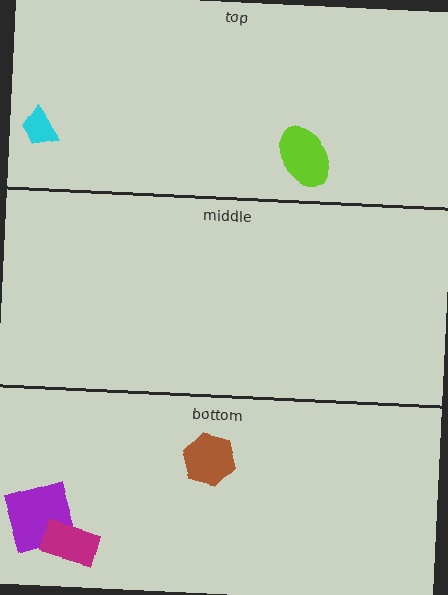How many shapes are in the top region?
2.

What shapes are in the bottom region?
The purple square, the brown hexagon, the magenta rectangle.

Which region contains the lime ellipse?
The top region.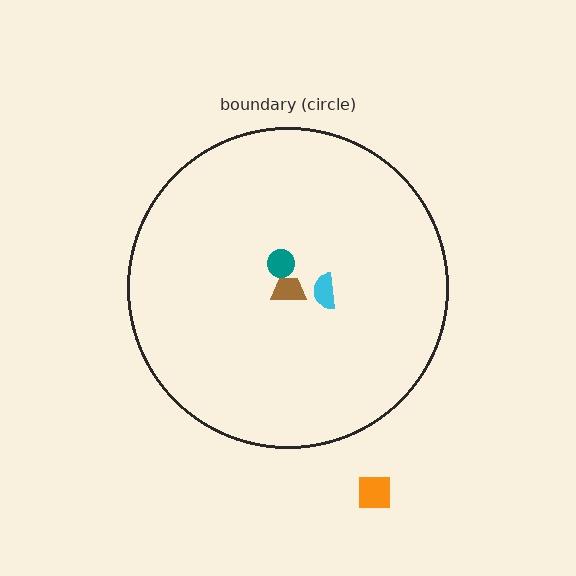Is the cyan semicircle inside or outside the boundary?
Inside.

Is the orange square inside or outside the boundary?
Outside.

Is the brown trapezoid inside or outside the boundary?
Inside.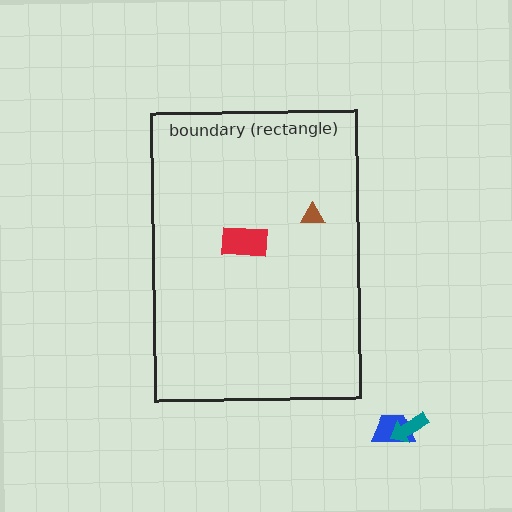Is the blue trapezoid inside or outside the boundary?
Outside.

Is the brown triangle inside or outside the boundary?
Inside.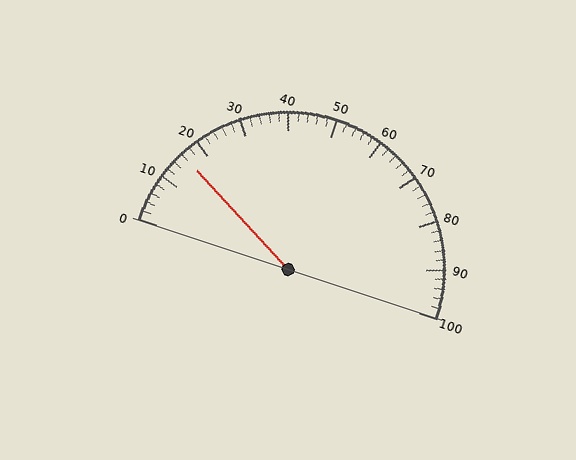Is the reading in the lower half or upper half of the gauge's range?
The reading is in the lower half of the range (0 to 100).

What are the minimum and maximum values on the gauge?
The gauge ranges from 0 to 100.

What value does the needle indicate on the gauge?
The needle indicates approximately 16.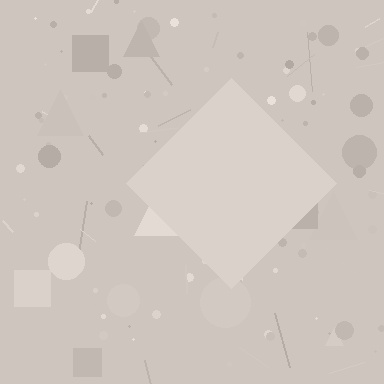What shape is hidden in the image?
A diamond is hidden in the image.